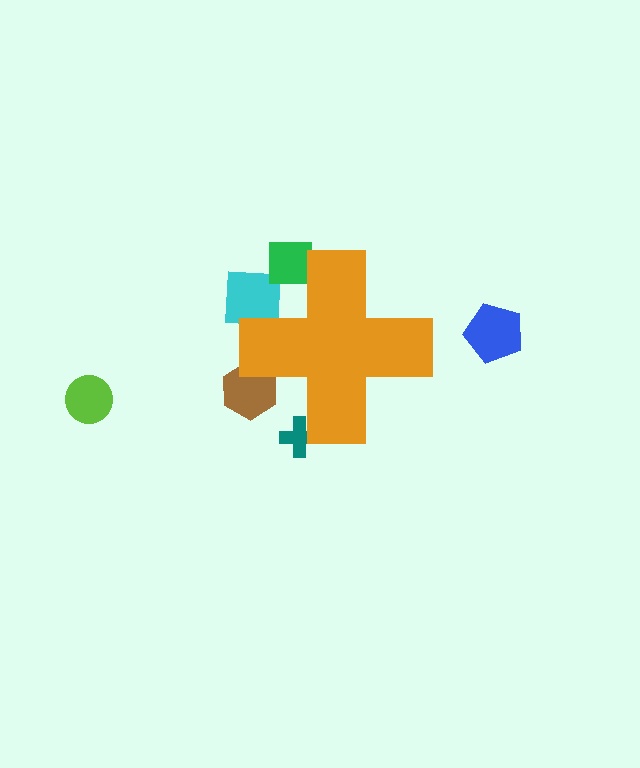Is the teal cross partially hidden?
Yes, the teal cross is partially hidden behind the orange cross.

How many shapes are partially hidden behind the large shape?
4 shapes are partially hidden.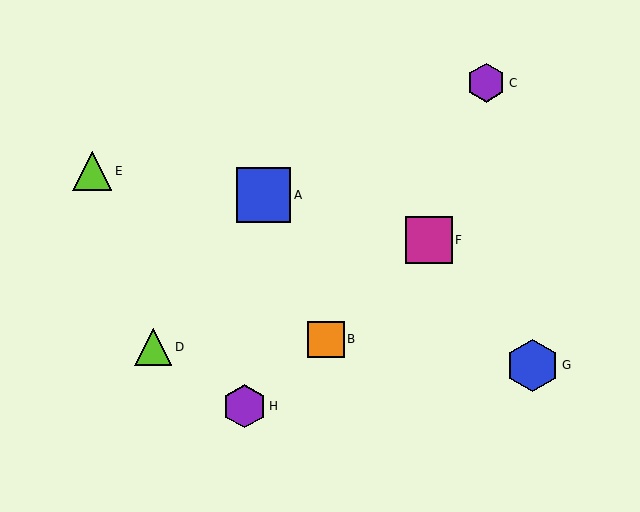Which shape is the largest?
The blue square (labeled A) is the largest.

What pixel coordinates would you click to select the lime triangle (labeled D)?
Click at (153, 347) to select the lime triangle D.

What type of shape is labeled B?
Shape B is an orange square.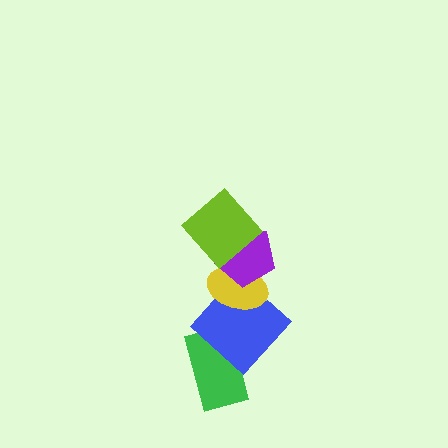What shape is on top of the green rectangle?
The blue diamond is on top of the green rectangle.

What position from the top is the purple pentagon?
The purple pentagon is 2nd from the top.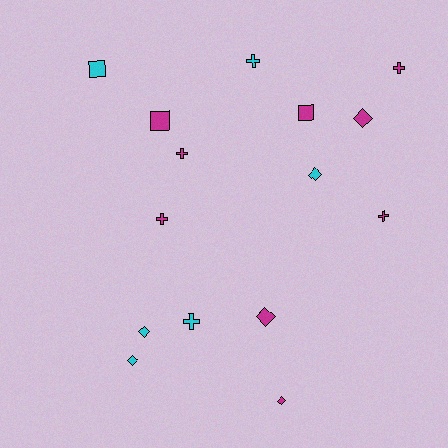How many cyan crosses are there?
There are 2 cyan crosses.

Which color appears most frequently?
Magenta, with 9 objects.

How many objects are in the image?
There are 15 objects.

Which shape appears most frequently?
Diamond, with 6 objects.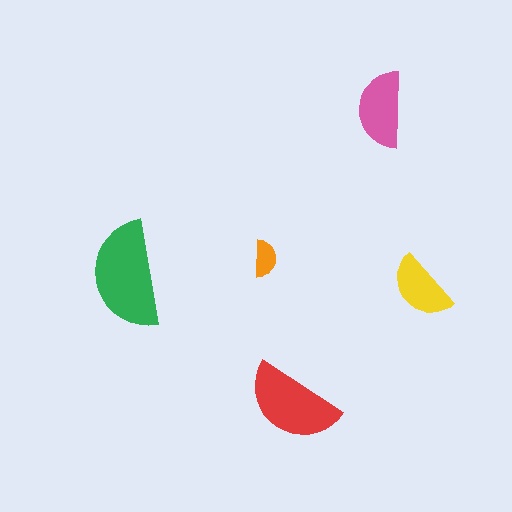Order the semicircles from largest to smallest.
the green one, the red one, the pink one, the yellow one, the orange one.